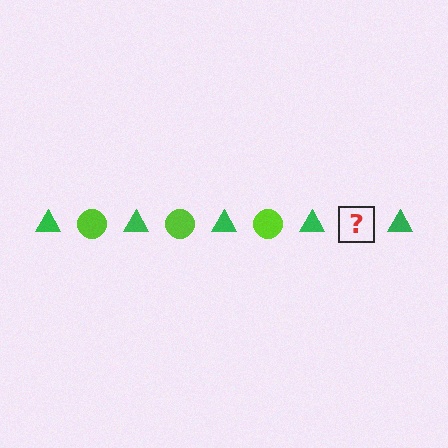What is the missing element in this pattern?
The missing element is a lime circle.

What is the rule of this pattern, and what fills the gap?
The rule is that the pattern alternates between green triangle and lime circle. The gap should be filled with a lime circle.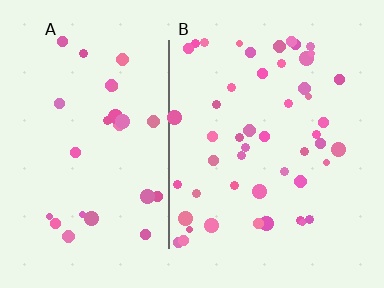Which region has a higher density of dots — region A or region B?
B (the right).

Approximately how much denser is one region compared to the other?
Approximately 1.7× — region B over region A.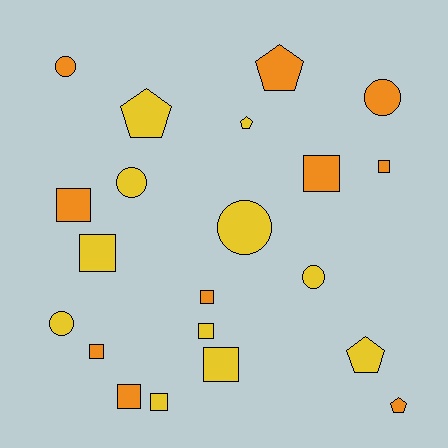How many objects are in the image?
There are 21 objects.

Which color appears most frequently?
Yellow, with 11 objects.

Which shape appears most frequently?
Square, with 10 objects.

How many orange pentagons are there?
There are 2 orange pentagons.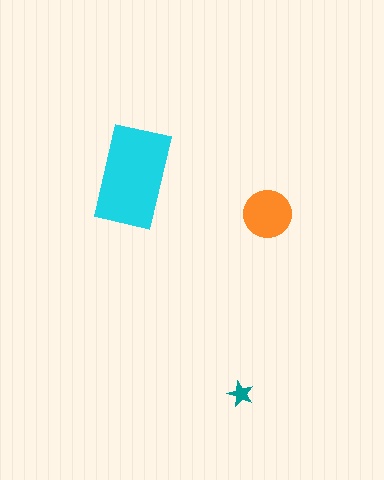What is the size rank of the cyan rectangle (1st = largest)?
1st.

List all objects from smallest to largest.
The teal star, the orange circle, the cyan rectangle.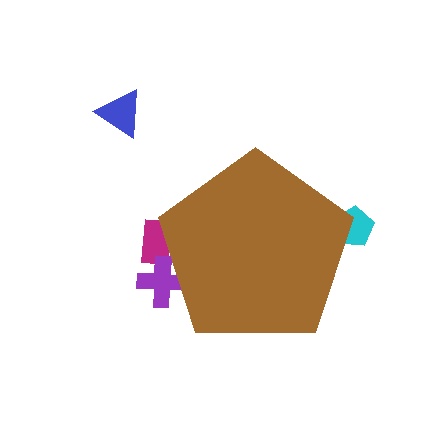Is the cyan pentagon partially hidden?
Yes, the cyan pentagon is partially hidden behind the brown pentagon.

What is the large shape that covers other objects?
A brown pentagon.